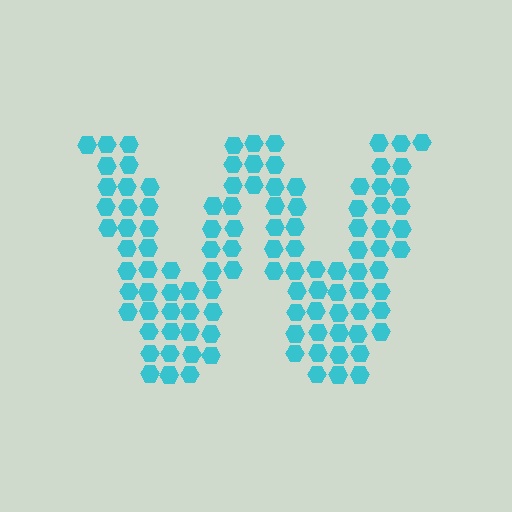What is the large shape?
The large shape is the letter W.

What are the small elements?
The small elements are hexagons.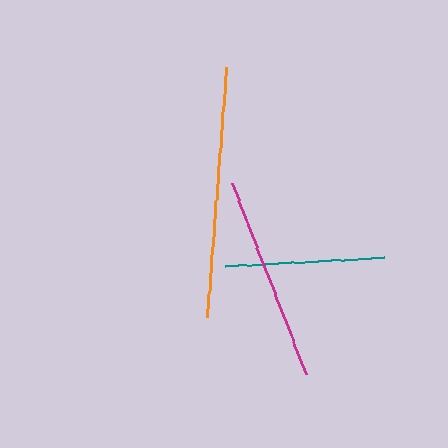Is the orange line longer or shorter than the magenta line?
The orange line is longer than the magenta line.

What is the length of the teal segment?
The teal segment is approximately 160 pixels long.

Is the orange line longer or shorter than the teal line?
The orange line is longer than the teal line.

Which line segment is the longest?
The orange line is the longest at approximately 250 pixels.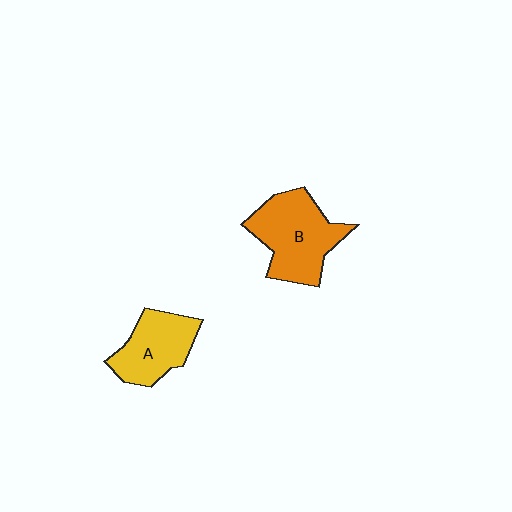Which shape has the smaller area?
Shape A (yellow).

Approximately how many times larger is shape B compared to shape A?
Approximately 1.3 times.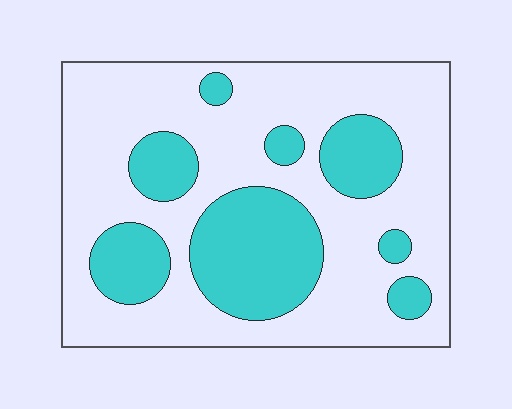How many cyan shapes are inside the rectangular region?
8.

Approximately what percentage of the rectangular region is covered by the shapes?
Approximately 30%.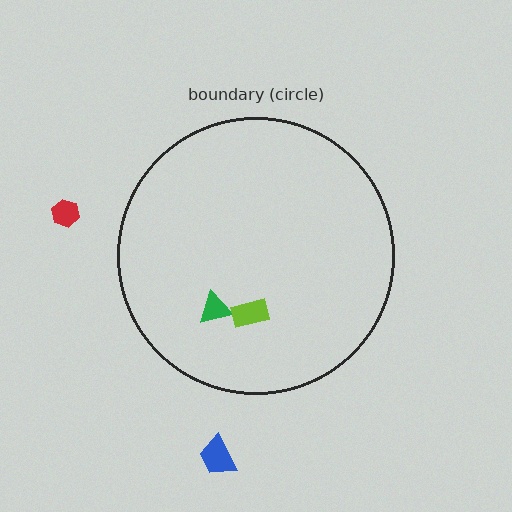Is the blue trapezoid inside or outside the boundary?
Outside.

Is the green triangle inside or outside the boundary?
Inside.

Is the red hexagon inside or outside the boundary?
Outside.